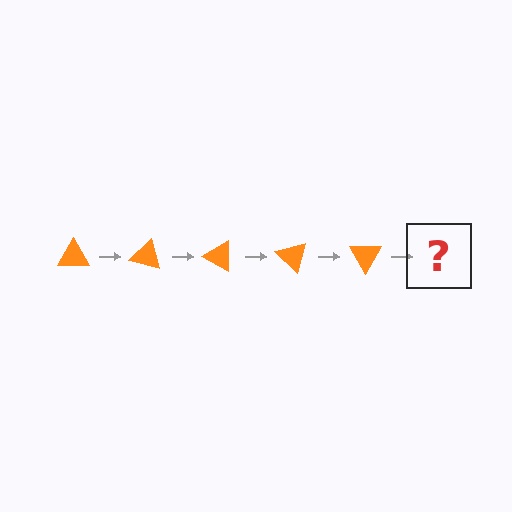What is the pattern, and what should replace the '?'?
The pattern is that the triangle rotates 15 degrees each step. The '?' should be an orange triangle rotated 75 degrees.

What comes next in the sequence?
The next element should be an orange triangle rotated 75 degrees.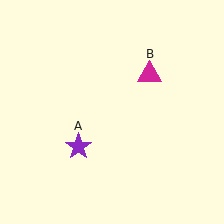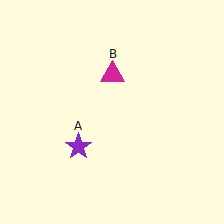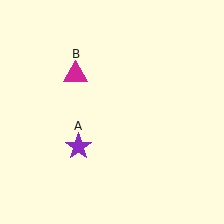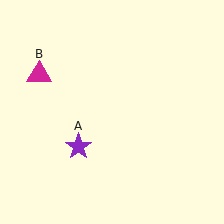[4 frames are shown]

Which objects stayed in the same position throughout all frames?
Purple star (object A) remained stationary.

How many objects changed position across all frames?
1 object changed position: magenta triangle (object B).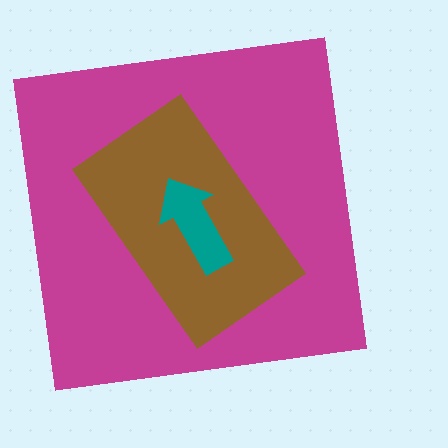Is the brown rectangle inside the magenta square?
Yes.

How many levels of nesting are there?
3.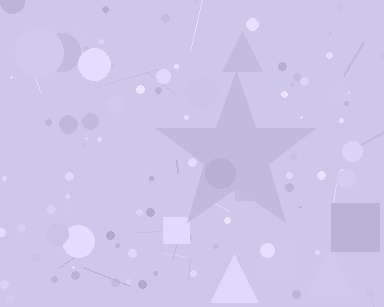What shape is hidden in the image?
A star is hidden in the image.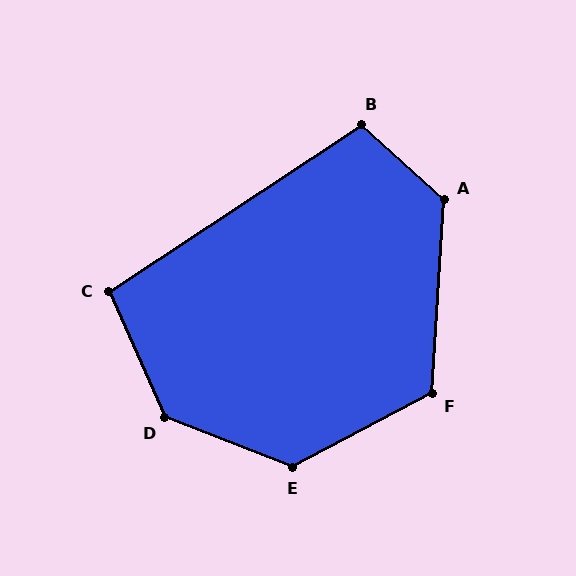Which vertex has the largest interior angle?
D, at approximately 135 degrees.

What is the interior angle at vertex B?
Approximately 104 degrees (obtuse).